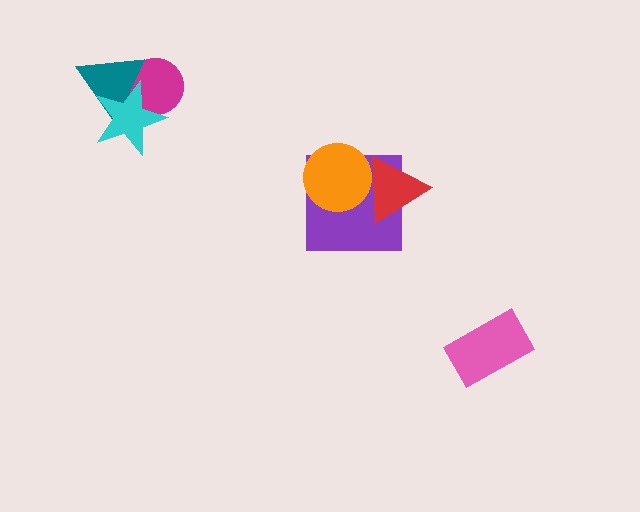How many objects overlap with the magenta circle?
2 objects overlap with the magenta circle.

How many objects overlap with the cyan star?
2 objects overlap with the cyan star.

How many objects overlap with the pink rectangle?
0 objects overlap with the pink rectangle.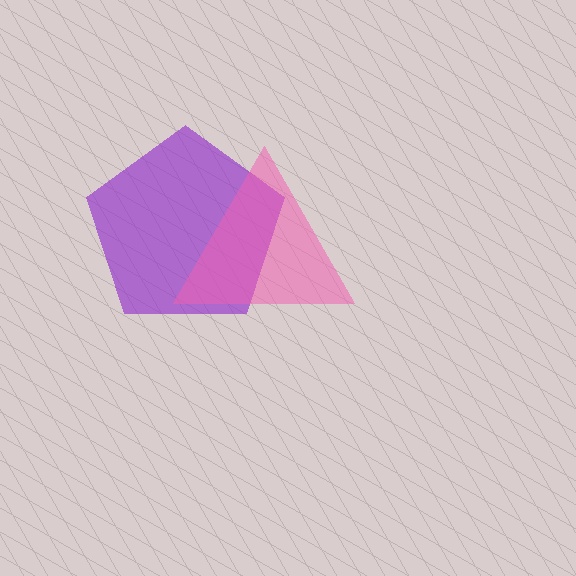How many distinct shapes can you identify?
There are 2 distinct shapes: a purple pentagon, a pink triangle.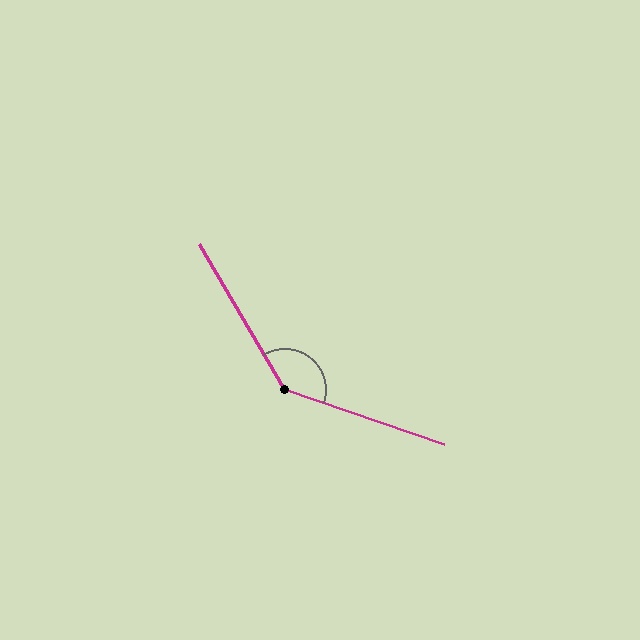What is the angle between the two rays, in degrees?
Approximately 139 degrees.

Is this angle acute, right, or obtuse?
It is obtuse.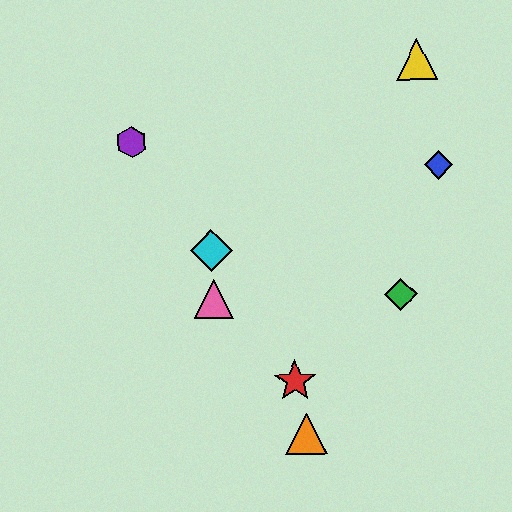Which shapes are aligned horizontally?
The green diamond, the pink triangle are aligned horizontally.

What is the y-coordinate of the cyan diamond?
The cyan diamond is at y≈250.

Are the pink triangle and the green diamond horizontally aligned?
Yes, both are at y≈299.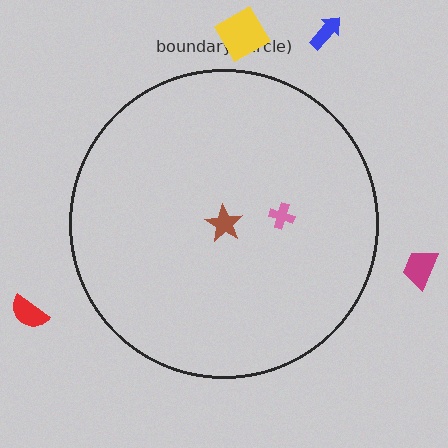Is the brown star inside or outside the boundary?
Inside.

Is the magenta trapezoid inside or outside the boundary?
Outside.